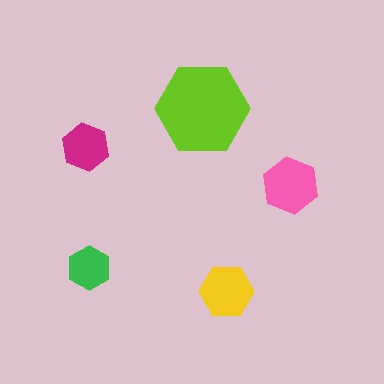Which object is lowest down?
The yellow hexagon is bottommost.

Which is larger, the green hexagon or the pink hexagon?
The pink one.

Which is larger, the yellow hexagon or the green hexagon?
The yellow one.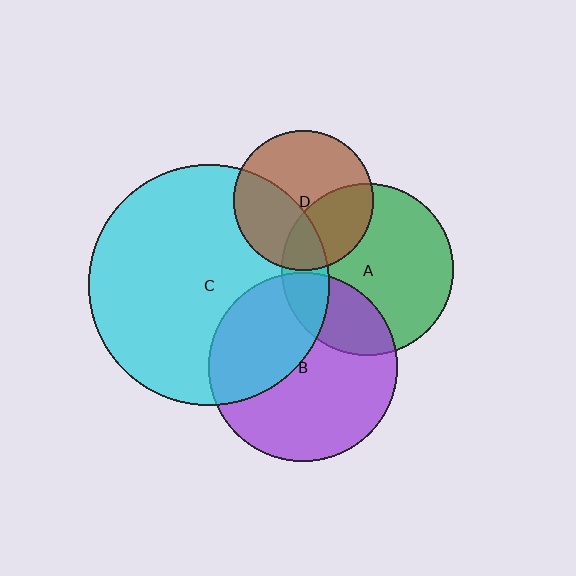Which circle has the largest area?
Circle C (cyan).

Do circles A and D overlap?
Yes.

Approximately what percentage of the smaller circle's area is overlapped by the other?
Approximately 35%.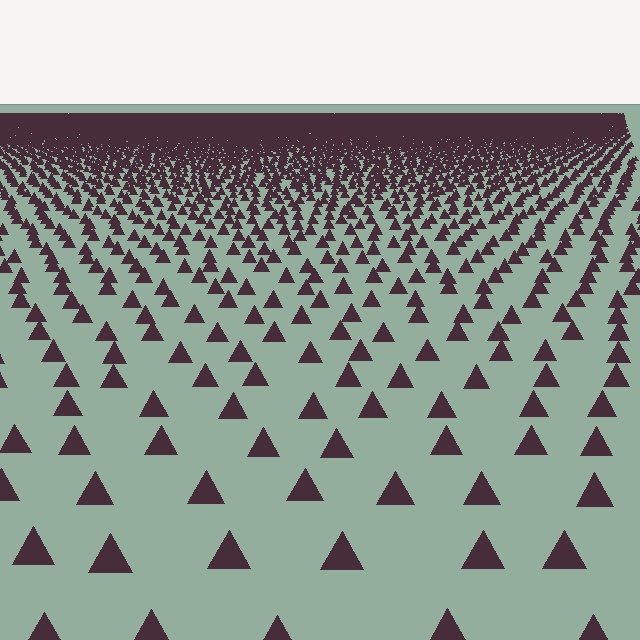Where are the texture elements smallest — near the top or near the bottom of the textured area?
Near the top.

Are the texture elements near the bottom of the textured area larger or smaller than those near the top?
Larger. Near the bottom, elements are closer to the viewer and appear at a bigger on-screen size.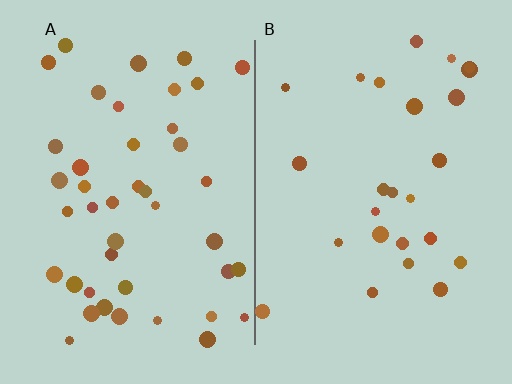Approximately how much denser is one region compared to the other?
Approximately 1.7× — region A over region B.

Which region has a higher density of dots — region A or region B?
A (the left).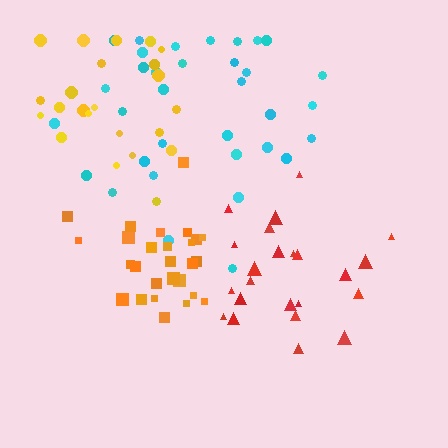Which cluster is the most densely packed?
Orange.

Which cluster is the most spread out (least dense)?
Red.